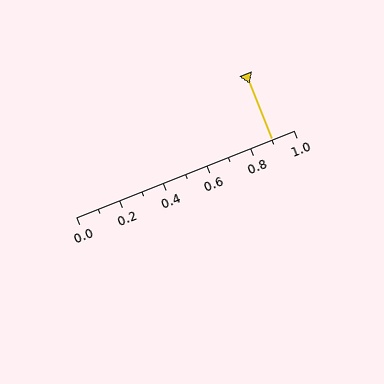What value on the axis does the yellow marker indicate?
The marker indicates approximately 0.9.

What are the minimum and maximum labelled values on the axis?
The axis runs from 0.0 to 1.0.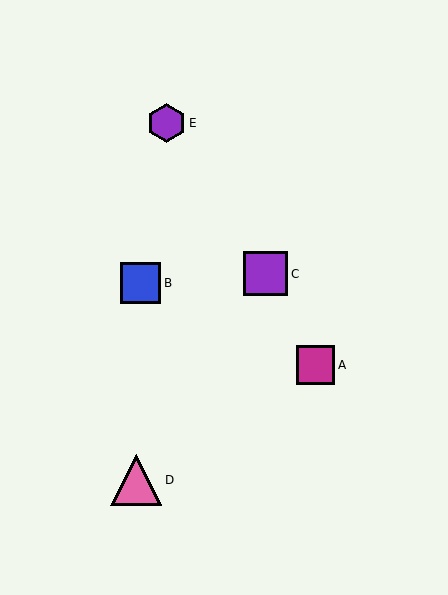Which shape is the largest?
The pink triangle (labeled D) is the largest.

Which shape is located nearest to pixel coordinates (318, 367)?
The magenta square (labeled A) at (316, 365) is nearest to that location.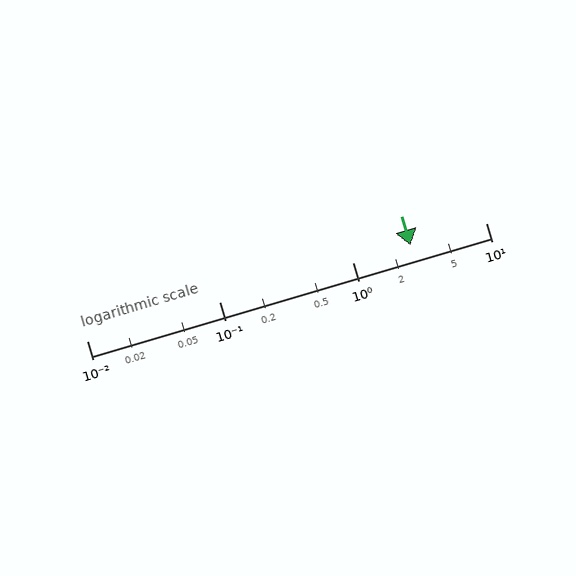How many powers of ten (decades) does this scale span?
The scale spans 3 decades, from 0.01 to 10.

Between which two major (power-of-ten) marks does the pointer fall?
The pointer is between 1 and 10.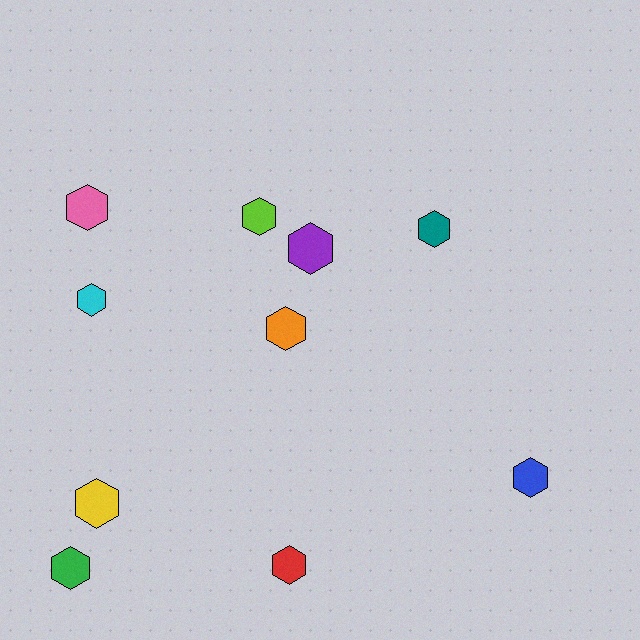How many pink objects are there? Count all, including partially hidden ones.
There is 1 pink object.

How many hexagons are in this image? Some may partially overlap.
There are 10 hexagons.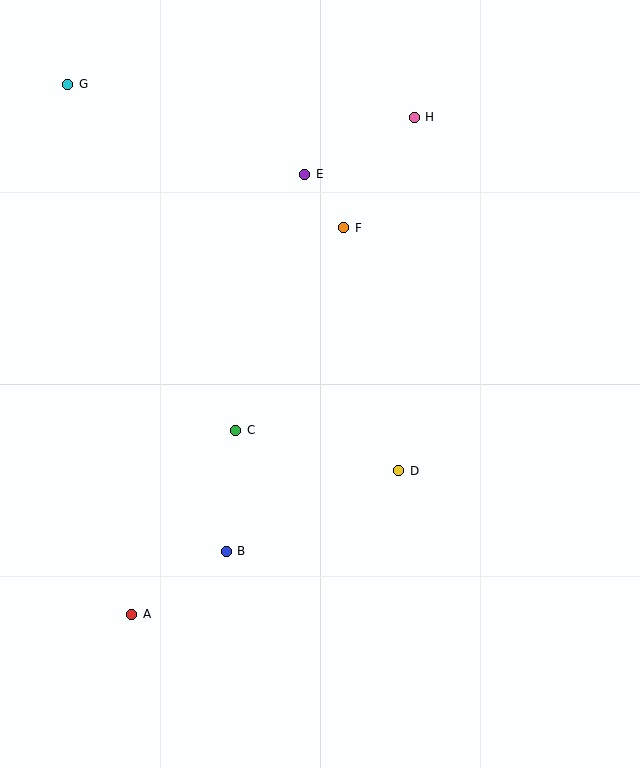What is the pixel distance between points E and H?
The distance between E and H is 124 pixels.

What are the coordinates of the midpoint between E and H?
The midpoint between E and H is at (360, 146).